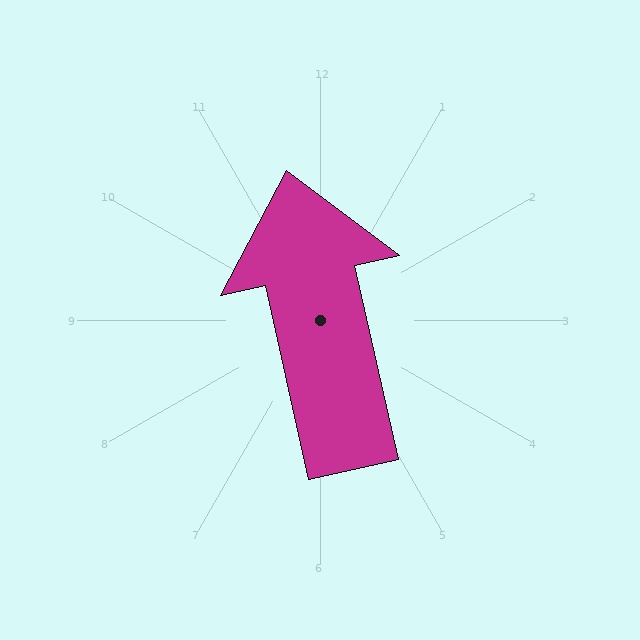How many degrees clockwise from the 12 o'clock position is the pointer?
Approximately 347 degrees.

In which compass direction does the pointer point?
North.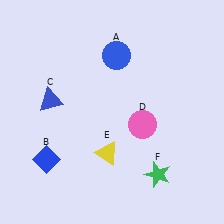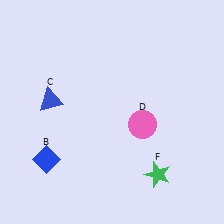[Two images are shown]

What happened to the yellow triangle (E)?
The yellow triangle (E) was removed in Image 2. It was in the bottom-left area of Image 1.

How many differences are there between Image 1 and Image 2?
There are 2 differences between the two images.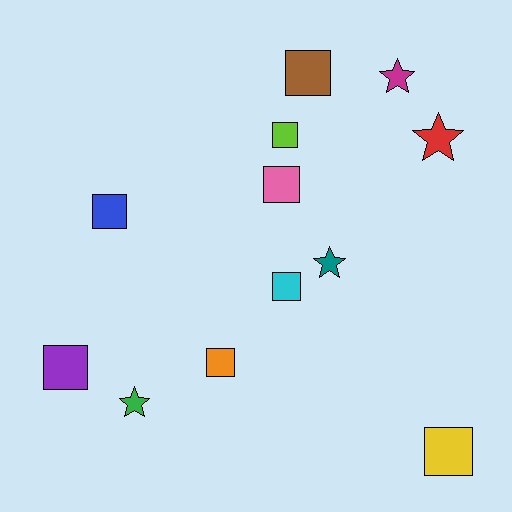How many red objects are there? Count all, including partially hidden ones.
There is 1 red object.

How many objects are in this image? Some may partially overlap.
There are 12 objects.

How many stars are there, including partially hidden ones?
There are 4 stars.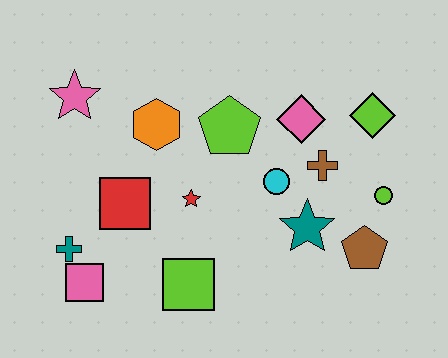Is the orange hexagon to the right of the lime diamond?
No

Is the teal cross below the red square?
Yes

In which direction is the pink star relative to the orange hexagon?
The pink star is to the left of the orange hexagon.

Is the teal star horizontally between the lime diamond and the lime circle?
No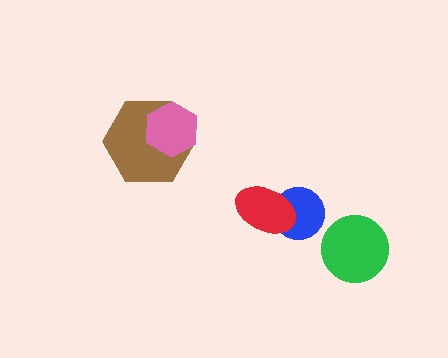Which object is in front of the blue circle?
The red ellipse is in front of the blue circle.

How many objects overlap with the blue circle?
1 object overlaps with the blue circle.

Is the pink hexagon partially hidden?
No, no other shape covers it.